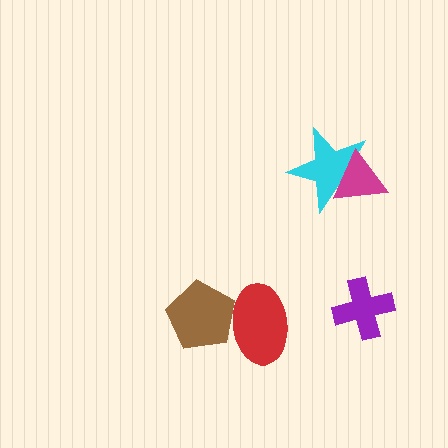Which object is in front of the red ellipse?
The brown pentagon is in front of the red ellipse.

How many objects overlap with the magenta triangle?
1 object overlaps with the magenta triangle.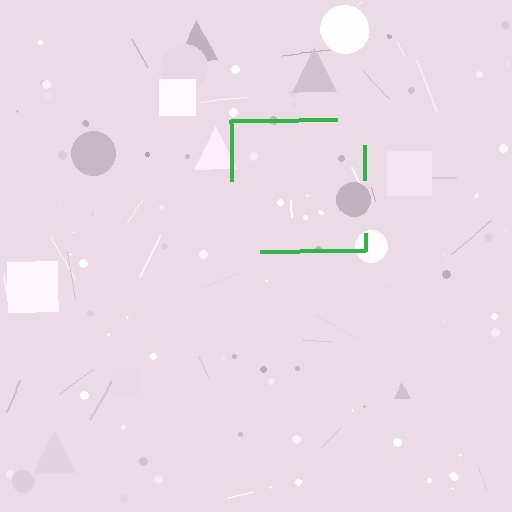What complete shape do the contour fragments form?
The contour fragments form a square.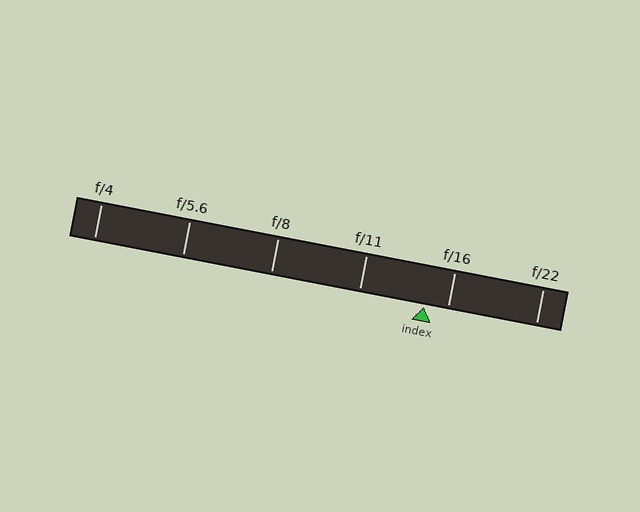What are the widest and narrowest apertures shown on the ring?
The widest aperture shown is f/4 and the narrowest is f/22.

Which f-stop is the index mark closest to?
The index mark is closest to f/16.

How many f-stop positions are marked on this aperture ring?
There are 6 f-stop positions marked.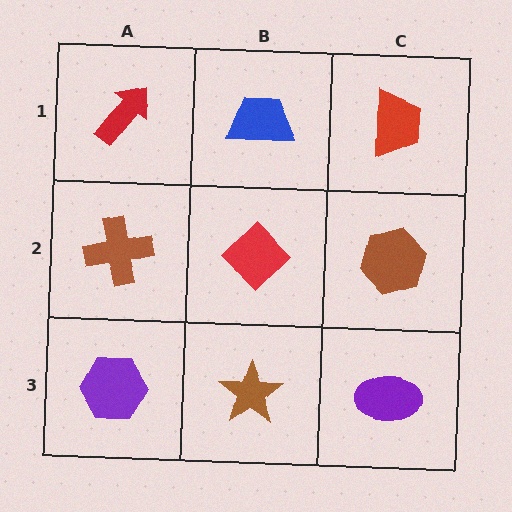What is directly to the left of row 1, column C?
A blue trapezoid.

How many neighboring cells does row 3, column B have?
3.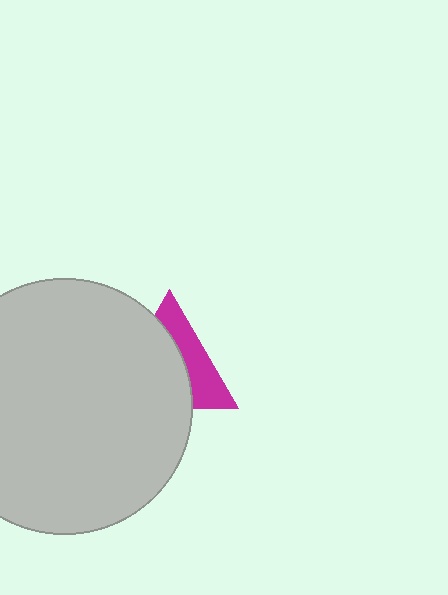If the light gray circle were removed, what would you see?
You would see the complete magenta triangle.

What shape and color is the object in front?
The object in front is a light gray circle.